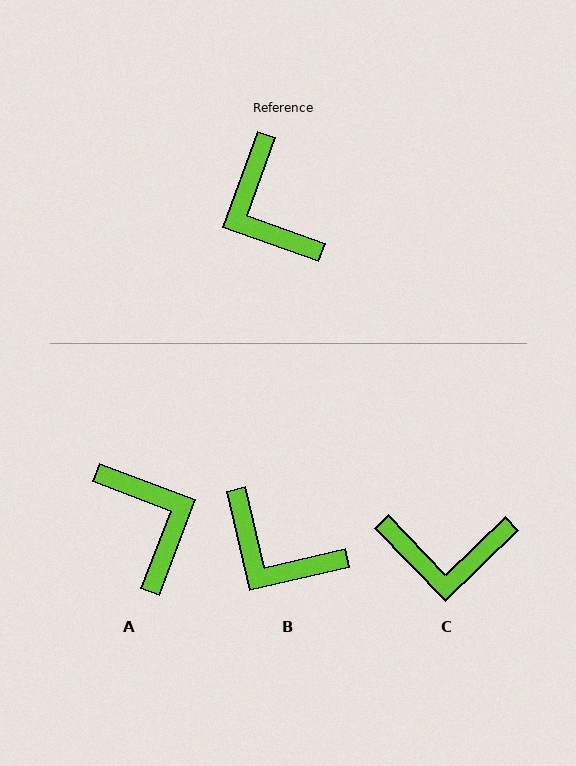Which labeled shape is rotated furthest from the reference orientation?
A, about 179 degrees away.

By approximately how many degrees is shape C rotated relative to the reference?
Approximately 64 degrees counter-clockwise.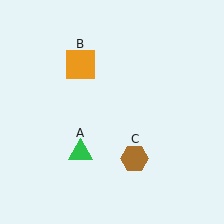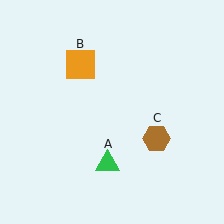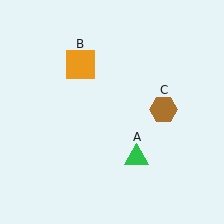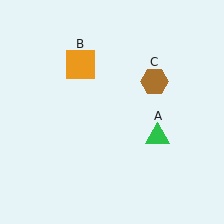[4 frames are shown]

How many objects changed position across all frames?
2 objects changed position: green triangle (object A), brown hexagon (object C).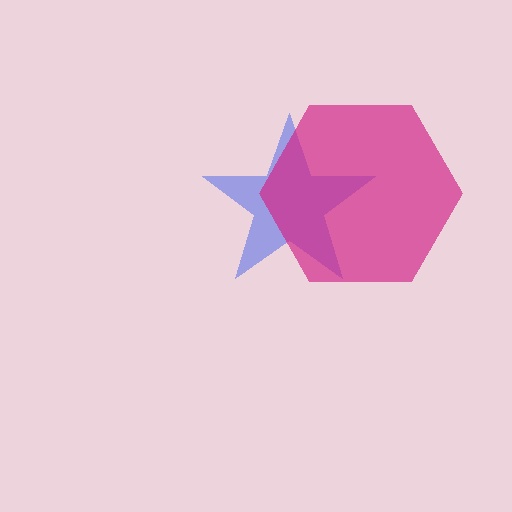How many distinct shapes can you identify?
There are 2 distinct shapes: a blue star, a magenta hexagon.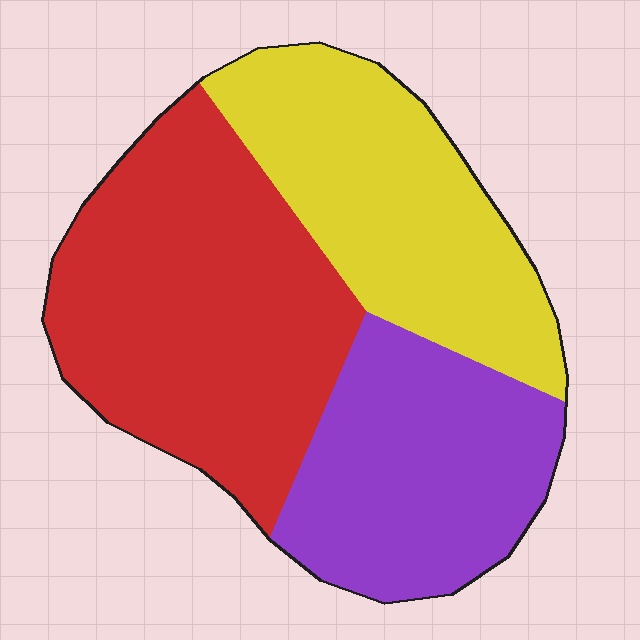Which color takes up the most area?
Red, at roughly 40%.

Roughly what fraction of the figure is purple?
Purple takes up about one quarter (1/4) of the figure.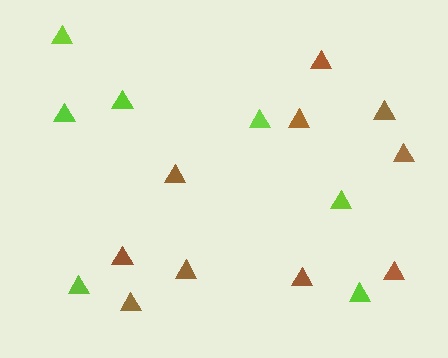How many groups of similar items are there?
There are 2 groups: one group of brown triangles (10) and one group of lime triangles (7).